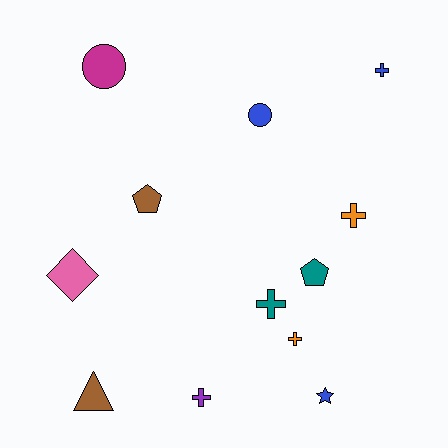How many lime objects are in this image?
There are no lime objects.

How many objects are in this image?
There are 12 objects.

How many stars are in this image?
There is 1 star.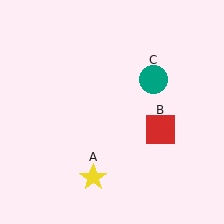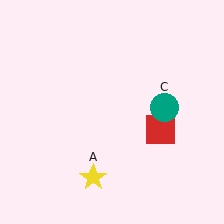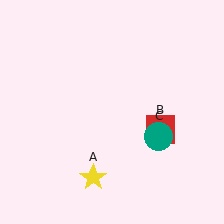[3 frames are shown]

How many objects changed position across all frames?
1 object changed position: teal circle (object C).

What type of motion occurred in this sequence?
The teal circle (object C) rotated clockwise around the center of the scene.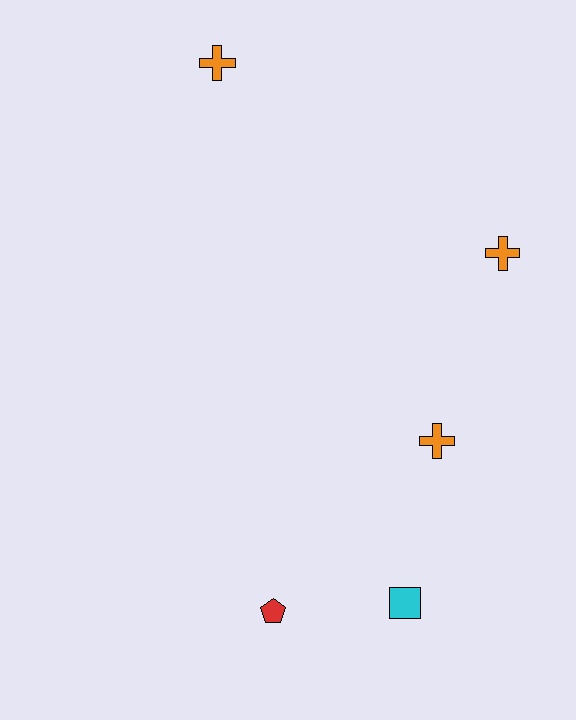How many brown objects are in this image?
There are no brown objects.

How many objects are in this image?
There are 5 objects.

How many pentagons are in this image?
There is 1 pentagon.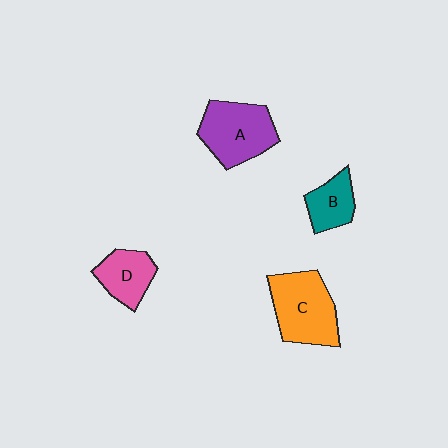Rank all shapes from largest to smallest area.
From largest to smallest: C (orange), A (purple), D (pink), B (teal).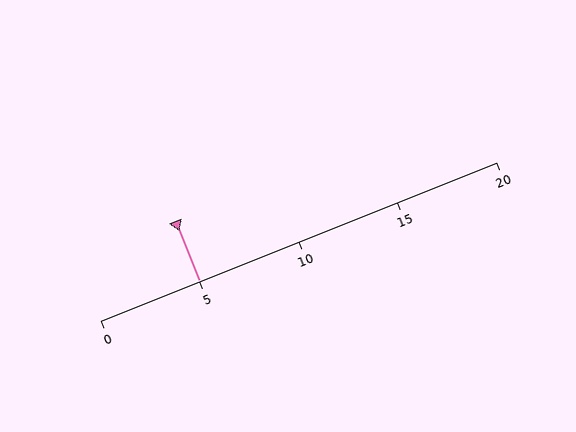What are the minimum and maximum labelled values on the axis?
The axis runs from 0 to 20.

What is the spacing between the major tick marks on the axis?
The major ticks are spaced 5 apart.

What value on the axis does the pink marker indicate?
The marker indicates approximately 5.